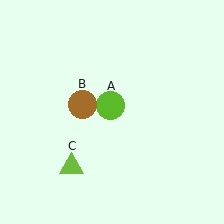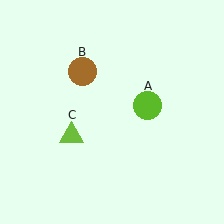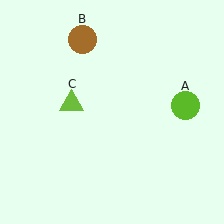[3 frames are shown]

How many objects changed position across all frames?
3 objects changed position: lime circle (object A), brown circle (object B), lime triangle (object C).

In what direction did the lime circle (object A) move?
The lime circle (object A) moved right.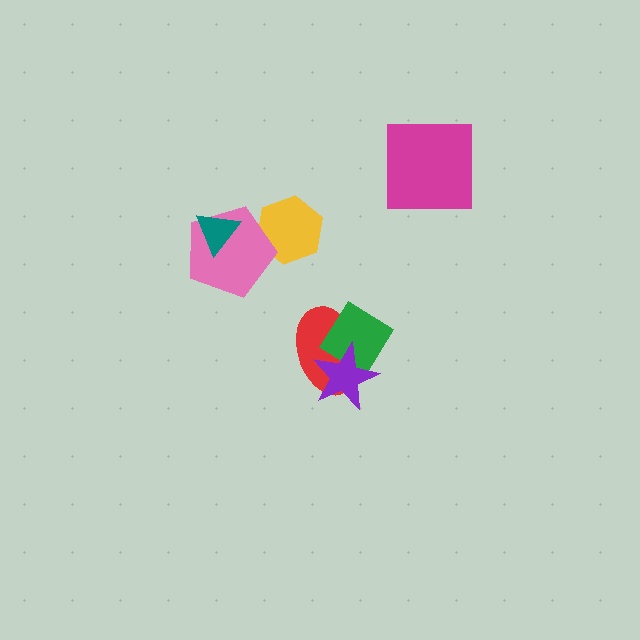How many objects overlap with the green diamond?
2 objects overlap with the green diamond.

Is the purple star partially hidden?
No, no other shape covers it.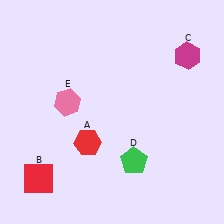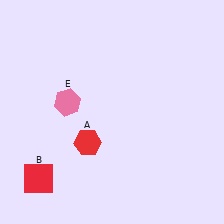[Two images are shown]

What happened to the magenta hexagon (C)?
The magenta hexagon (C) was removed in Image 2. It was in the top-right area of Image 1.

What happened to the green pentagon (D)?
The green pentagon (D) was removed in Image 2. It was in the bottom-right area of Image 1.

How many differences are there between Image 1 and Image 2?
There are 2 differences between the two images.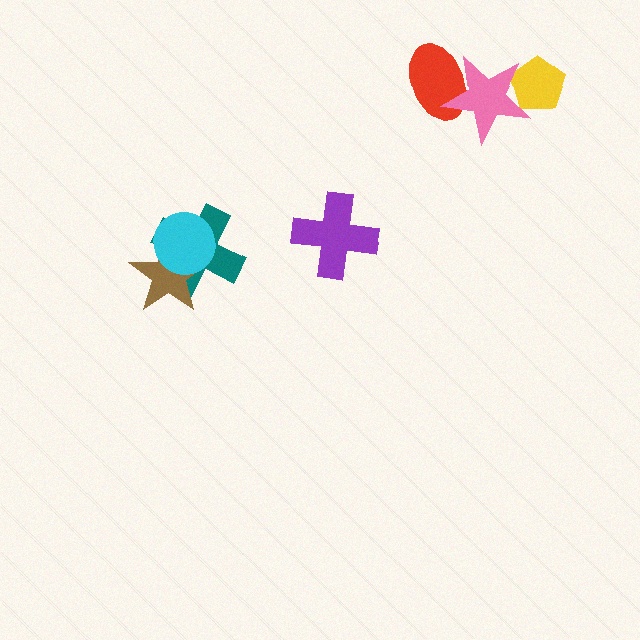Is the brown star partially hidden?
Yes, it is partially covered by another shape.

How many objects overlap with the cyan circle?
2 objects overlap with the cyan circle.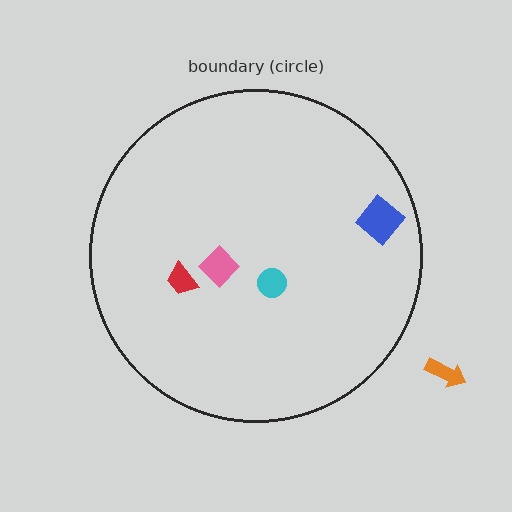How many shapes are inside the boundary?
4 inside, 1 outside.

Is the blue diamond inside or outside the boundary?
Inside.